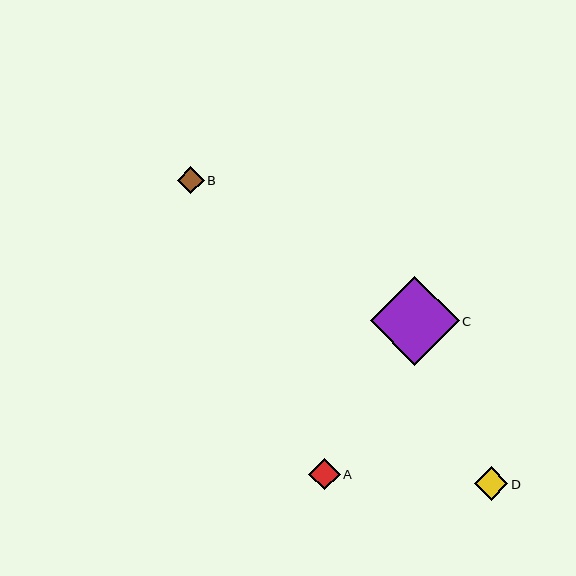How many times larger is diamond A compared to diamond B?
Diamond A is approximately 1.2 times the size of diamond B.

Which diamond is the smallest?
Diamond B is the smallest with a size of approximately 27 pixels.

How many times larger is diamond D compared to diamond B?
Diamond D is approximately 1.2 times the size of diamond B.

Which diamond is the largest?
Diamond C is the largest with a size of approximately 89 pixels.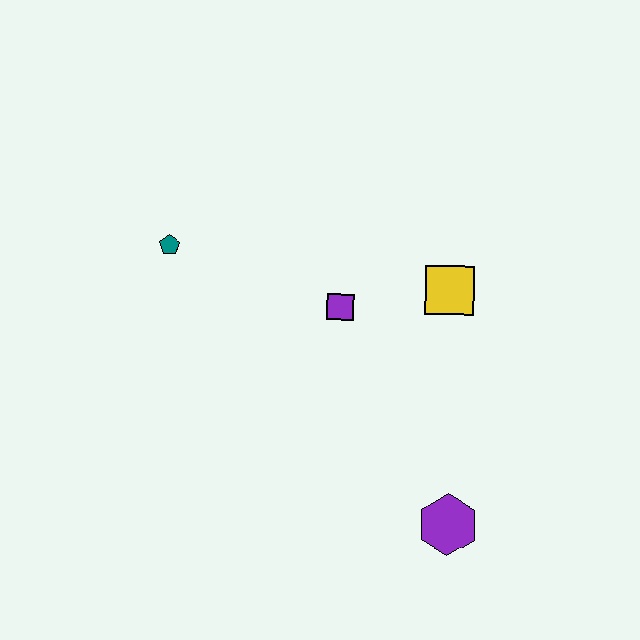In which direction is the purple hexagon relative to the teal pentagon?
The purple hexagon is to the right of the teal pentagon.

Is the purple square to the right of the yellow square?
No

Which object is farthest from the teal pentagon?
The purple hexagon is farthest from the teal pentagon.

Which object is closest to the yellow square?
The purple square is closest to the yellow square.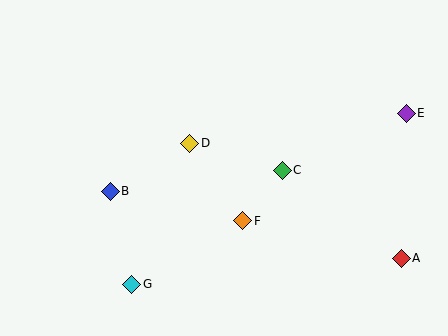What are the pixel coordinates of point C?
Point C is at (282, 170).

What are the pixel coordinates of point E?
Point E is at (406, 113).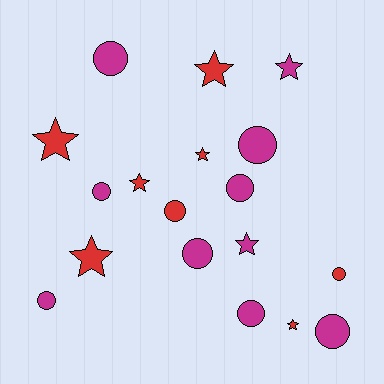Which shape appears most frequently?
Circle, with 10 objects.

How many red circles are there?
There are 2 red circles.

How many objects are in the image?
There are 18 objects.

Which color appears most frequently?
Magenta, with 10 objects.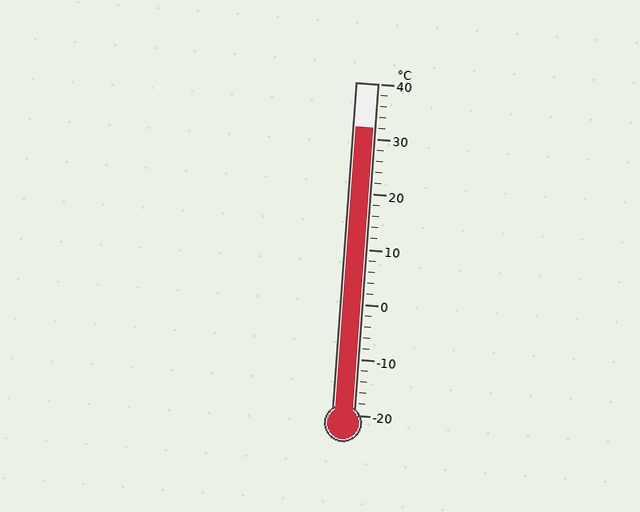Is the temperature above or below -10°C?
The temperature is above -10°C.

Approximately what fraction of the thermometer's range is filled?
The thermometer is filled to approximately 85% of its range.